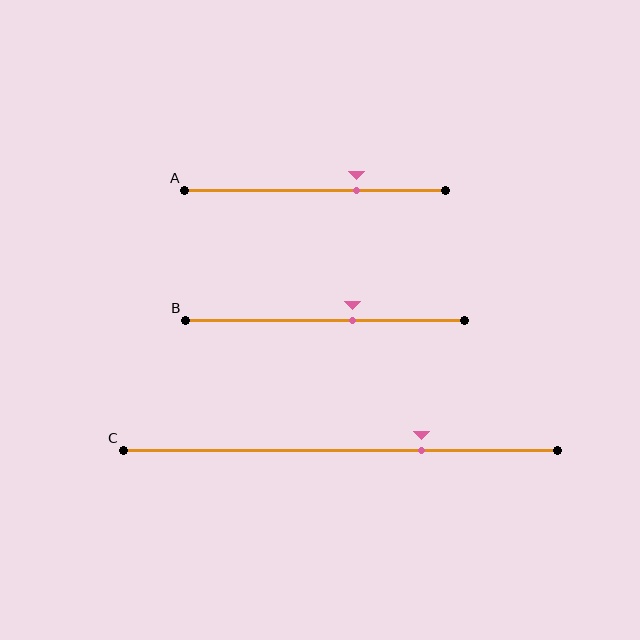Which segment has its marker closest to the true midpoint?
Segment B has its marker closest to the true midpoint.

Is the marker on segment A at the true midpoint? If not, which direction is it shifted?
No, the marker on segment A is shifted to the right by about 16% of the segment length.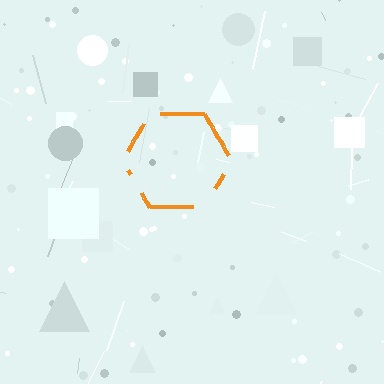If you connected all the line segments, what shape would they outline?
They would outline a hexagon.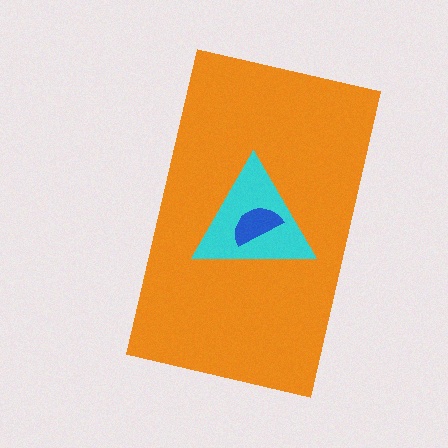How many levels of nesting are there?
3.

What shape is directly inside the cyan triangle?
The blue semicircle.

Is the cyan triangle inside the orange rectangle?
Yes.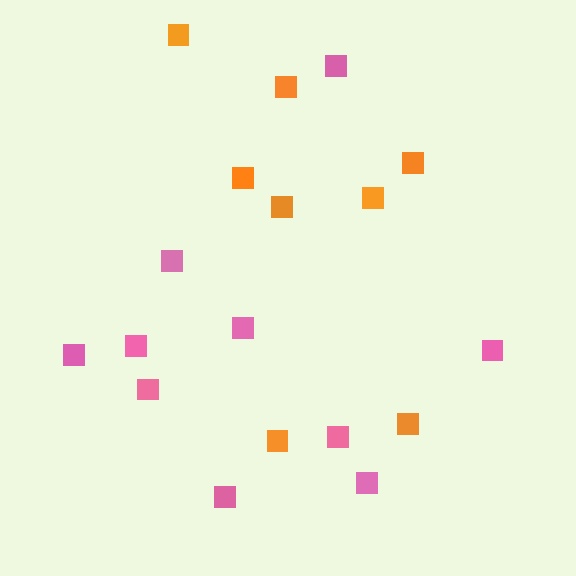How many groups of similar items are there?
There are 2 groups: one group of orange squares (8) and one group of pink squares (10).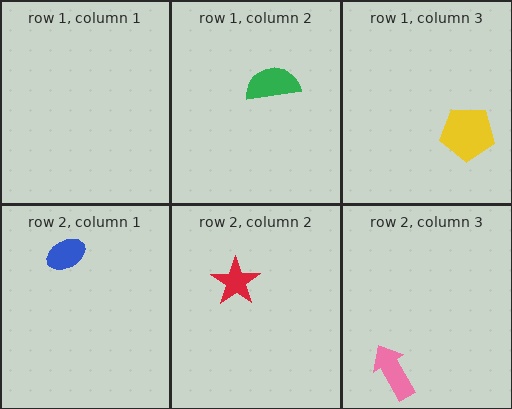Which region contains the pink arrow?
The row 2, column 3 region.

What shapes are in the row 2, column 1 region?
The blue ellipse.